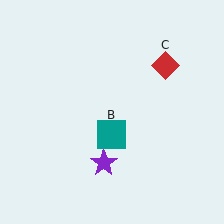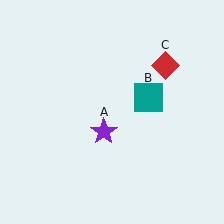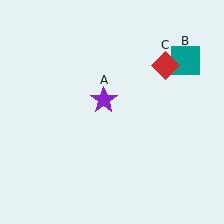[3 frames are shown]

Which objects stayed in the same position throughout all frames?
Red diamond (object C) remained stationary.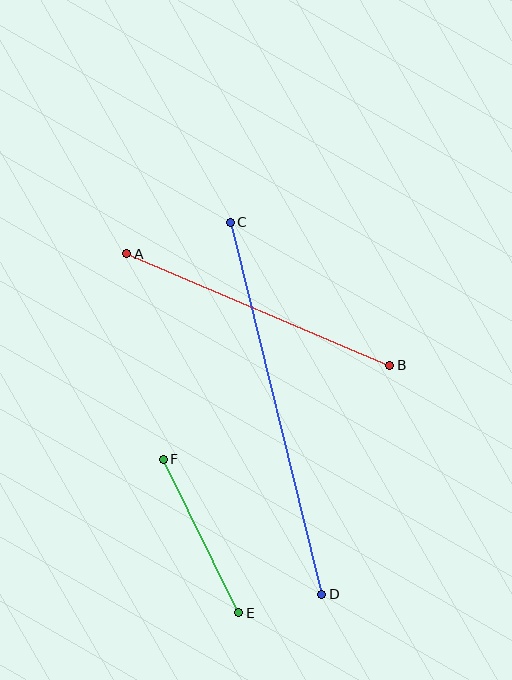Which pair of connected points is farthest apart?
Points C and D are farthest apart.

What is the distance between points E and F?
The distance is approximately 171 pixels.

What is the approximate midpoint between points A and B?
The midpoint is at approximately (258, 309) pixels.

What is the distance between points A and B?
The distance is approximately 286 pixels.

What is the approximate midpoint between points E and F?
The midpoint is at approximately (201, 536) pixels.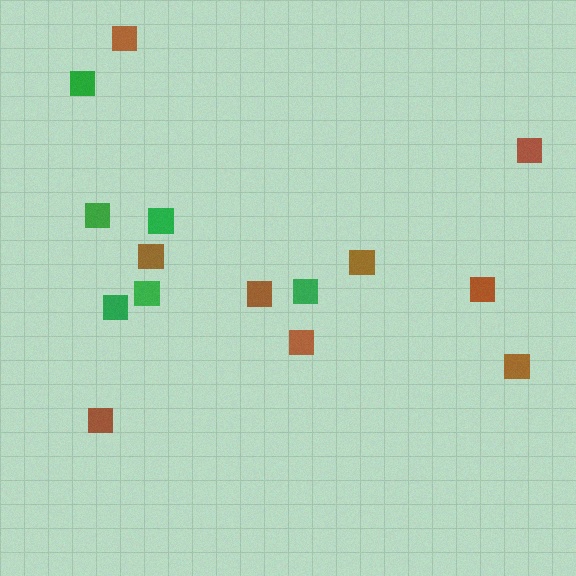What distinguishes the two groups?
There are 2 groups: one group of green squares (6) and one group of brown squares (9).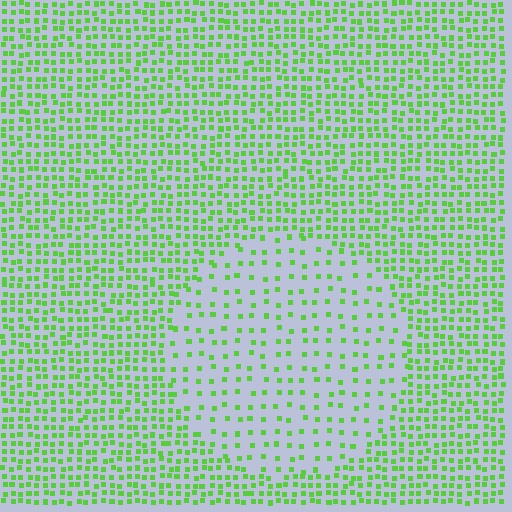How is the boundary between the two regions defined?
The boundary is defined by a change in element density (approximately 2.4x ratio). All elements are the same color, size, and shape.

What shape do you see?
I see a circle.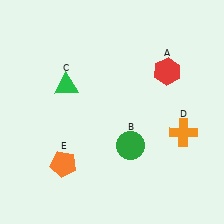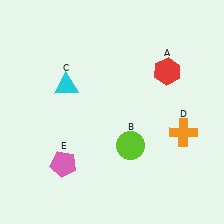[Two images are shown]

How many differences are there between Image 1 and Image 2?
There are 3 differences between the two images.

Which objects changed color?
B changed from green to lime. C changed from green to cyan. E changed from orange to pink.